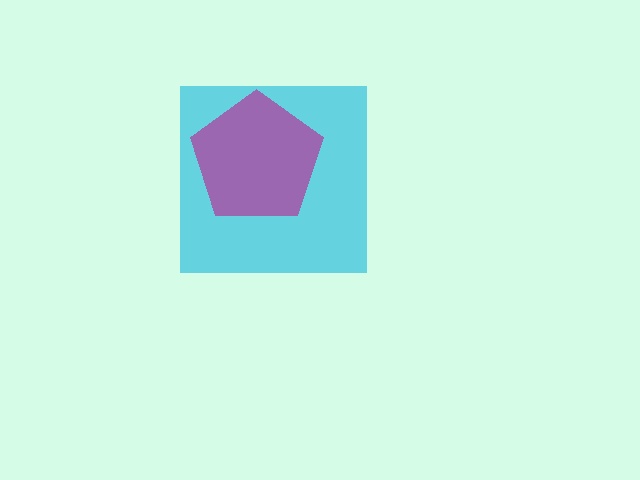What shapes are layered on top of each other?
The layered shapes are: a cyan square, a magenta pentagon.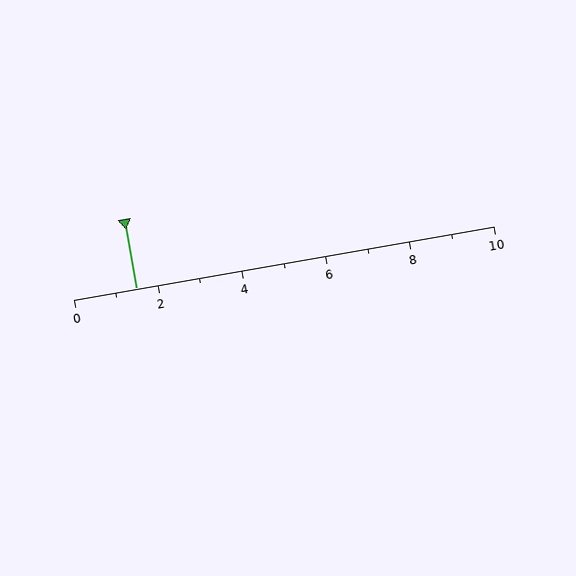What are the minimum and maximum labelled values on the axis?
The axis runs from 0 to 10.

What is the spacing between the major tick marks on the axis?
The major ticks are spaced 2 apart.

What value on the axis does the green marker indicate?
The marker indicates approximately 1.5.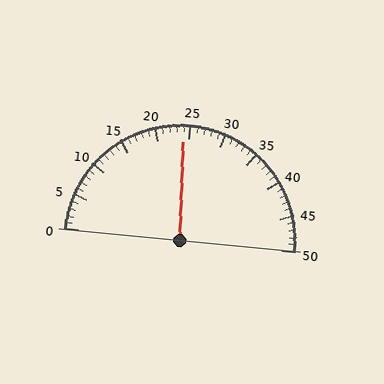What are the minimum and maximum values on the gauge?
The gauge ranges from 0 to 50.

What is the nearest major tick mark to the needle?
The nearest major tick mark is 25.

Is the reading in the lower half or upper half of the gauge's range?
The reading is in the lower half of the range (0 to 50).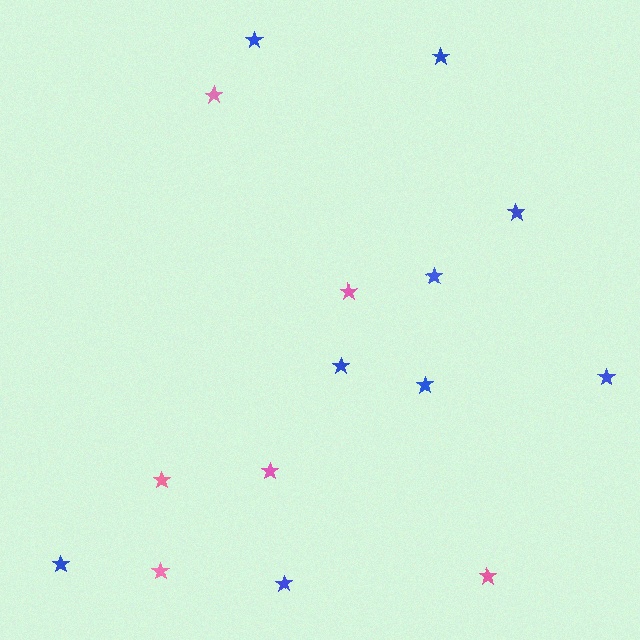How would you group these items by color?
There are 2 groups: one group of blue stars (9) and one group of pink stars (6).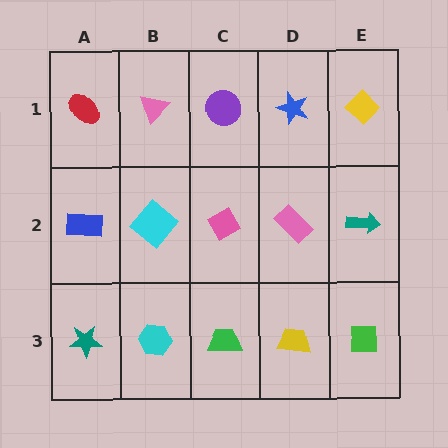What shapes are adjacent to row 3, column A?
A blue rectangle (row 2, column A), a cyan hexagon (row 3, column B).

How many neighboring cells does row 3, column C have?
3.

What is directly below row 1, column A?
A blue rectangle.